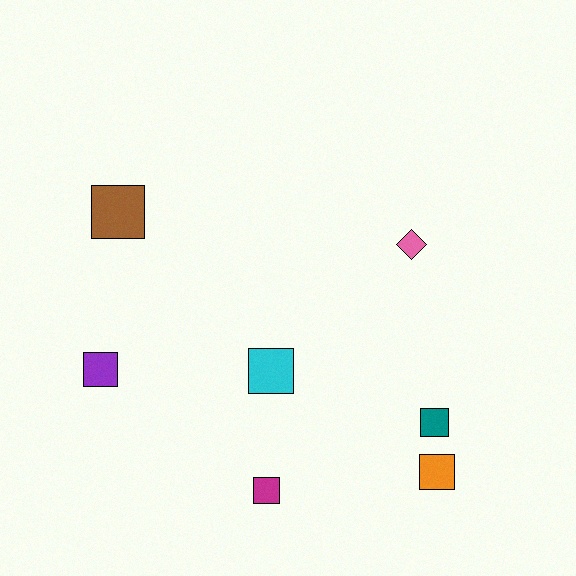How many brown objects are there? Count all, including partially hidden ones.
There is 1 brown object.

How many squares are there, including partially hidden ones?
There are 6 squares.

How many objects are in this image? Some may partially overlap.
There are 7 objects.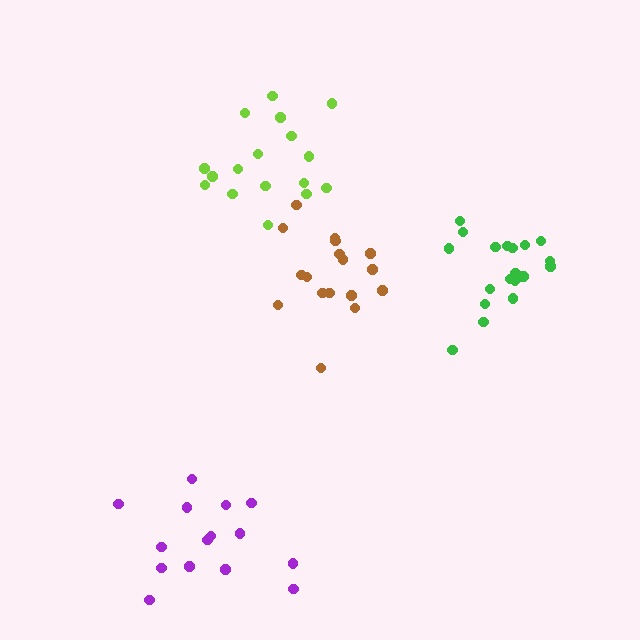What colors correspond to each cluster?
The clusters are colored: purple, green, lime, brown.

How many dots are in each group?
Group 1: 15 dots, Group 2: 20 dots, Group 3: 17 dots, Group 4: 17 dots (69 total).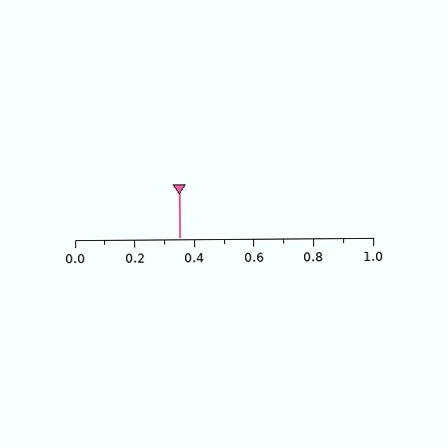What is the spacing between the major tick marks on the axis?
The major ticks are spaced 0.2 apart.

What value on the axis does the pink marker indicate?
The marker indicates approximately 0.35.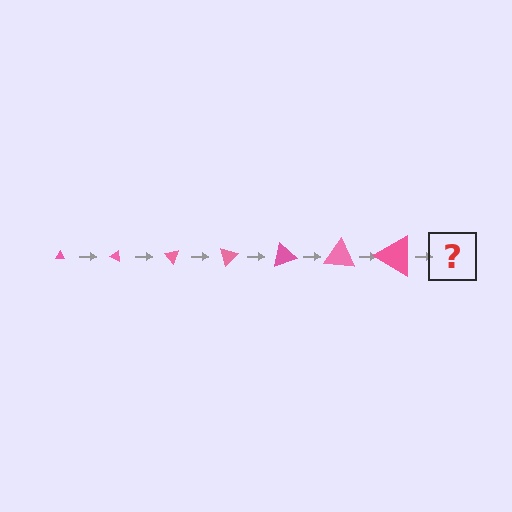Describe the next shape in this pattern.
It should be a triangle, larger than the previous one and rotated 175 degrees from the start.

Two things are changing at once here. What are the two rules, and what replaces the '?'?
The two rules are that the triangle grows larger each step and it rotates 25 degrees each step. The '?' should be a triangle, larger than the previous one and rotated 175 degrees from the start.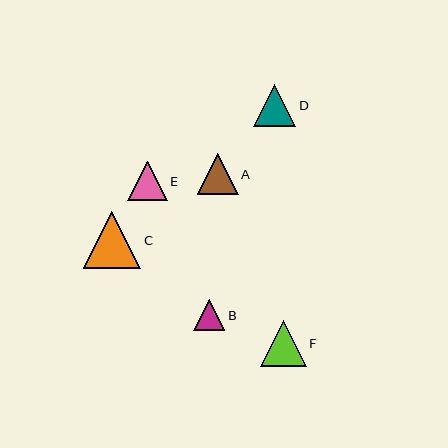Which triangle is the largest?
Triangle C is the largest with a size of approximately 57 pixels.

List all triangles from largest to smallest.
From largest to smallest: C, F, D, A, E, B.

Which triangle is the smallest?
Triangle B is the smallest with a size of approximately 31 pixels.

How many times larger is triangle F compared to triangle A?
Triangle F is approximately 1.1 times the size of triangle A.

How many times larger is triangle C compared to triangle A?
Triangle C is approximately 1.4 times the size of triangle A.